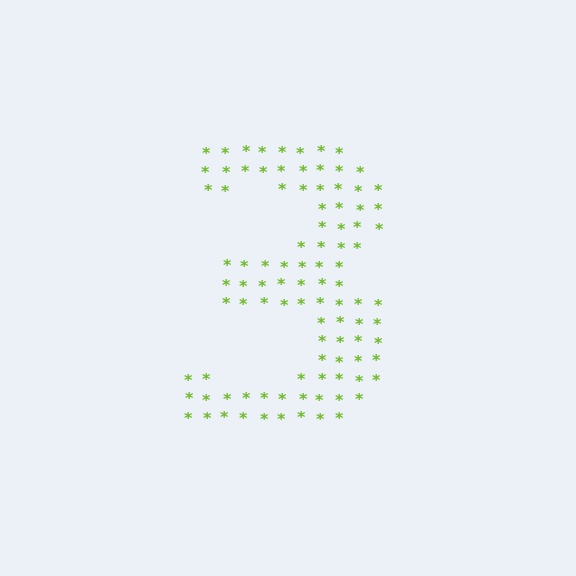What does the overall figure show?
The overall figure shows the digit 3.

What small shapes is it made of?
It is made of small asterisks.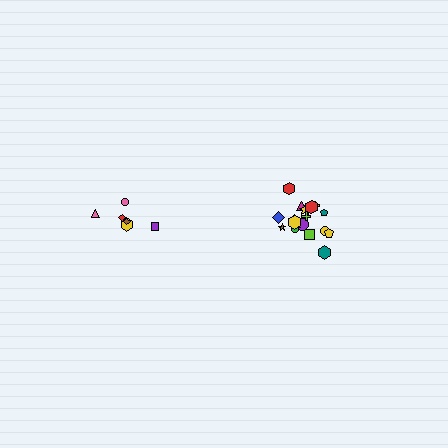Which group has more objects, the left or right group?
The right group.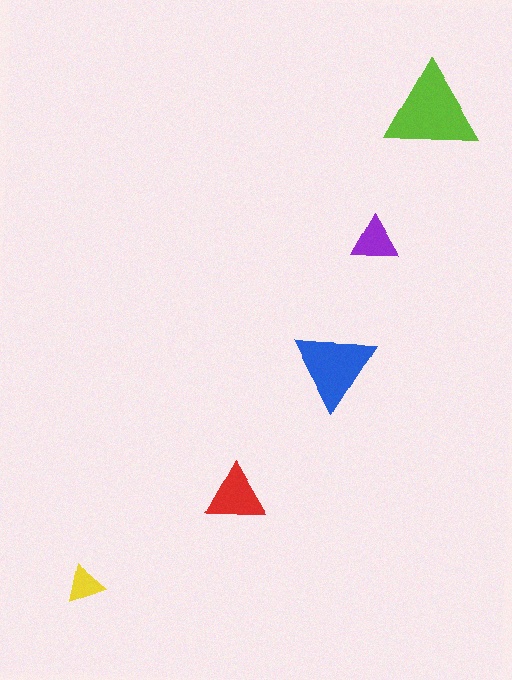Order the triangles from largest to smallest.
the lime one, the blue one, the red one, the purple one, the yellow one.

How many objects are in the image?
There are 5 objects in the image.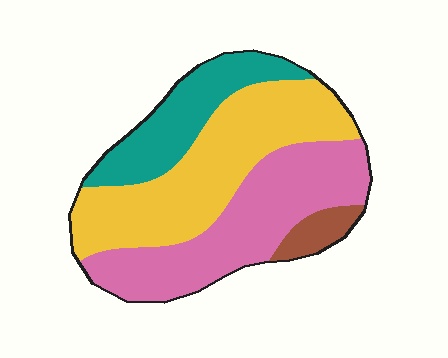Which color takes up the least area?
Brown, at roughly 5%.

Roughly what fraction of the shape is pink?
Pink covers roughly 35% of the shape.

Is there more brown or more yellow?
Yellow.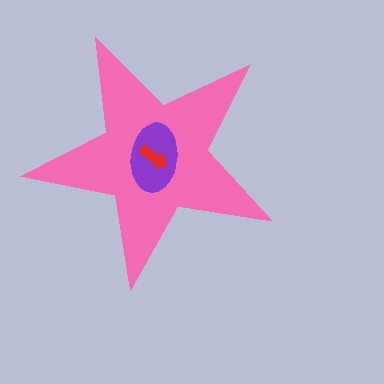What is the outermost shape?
The pink star.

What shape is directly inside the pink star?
The purple ellipse.